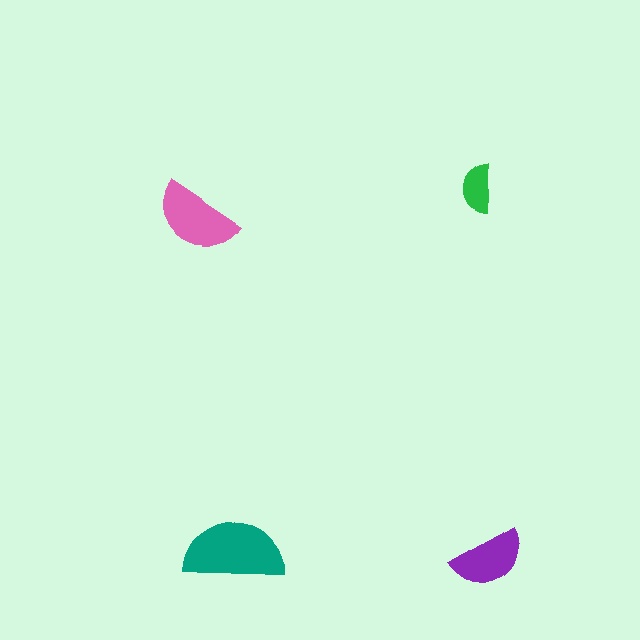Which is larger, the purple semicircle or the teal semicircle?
The teal one.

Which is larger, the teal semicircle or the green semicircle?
The teal one.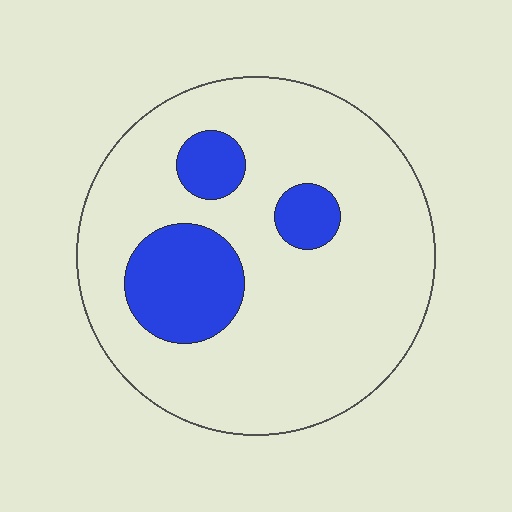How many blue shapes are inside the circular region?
3.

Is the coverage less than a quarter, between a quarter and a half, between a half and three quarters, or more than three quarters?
Less than a quarter.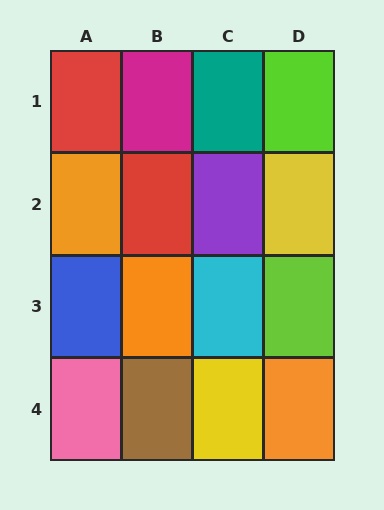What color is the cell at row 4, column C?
Yellow.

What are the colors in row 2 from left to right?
Orange, red, purple, yellow.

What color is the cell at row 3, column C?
Cyan.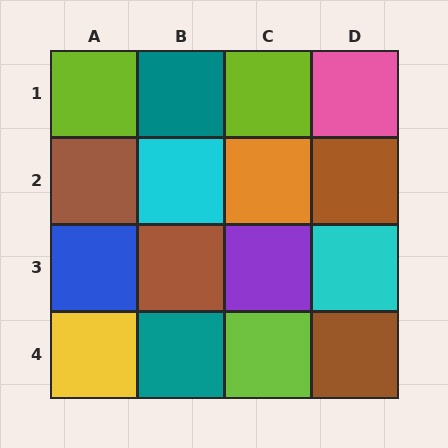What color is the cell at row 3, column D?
Cyan.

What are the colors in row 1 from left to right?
Lime, teal, lime, pink.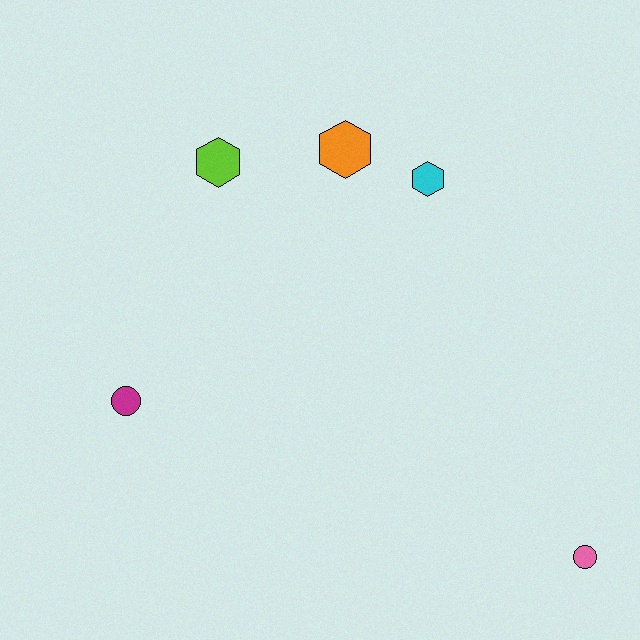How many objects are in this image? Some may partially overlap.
There are 5 objects.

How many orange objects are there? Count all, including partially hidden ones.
There is 1 orange object.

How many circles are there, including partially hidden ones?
There are 2 circles.